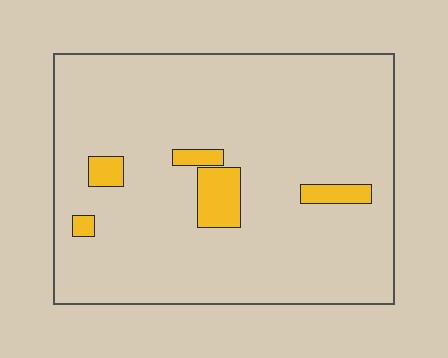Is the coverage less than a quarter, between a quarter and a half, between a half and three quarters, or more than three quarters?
Less than a quarter.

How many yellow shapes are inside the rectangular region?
5.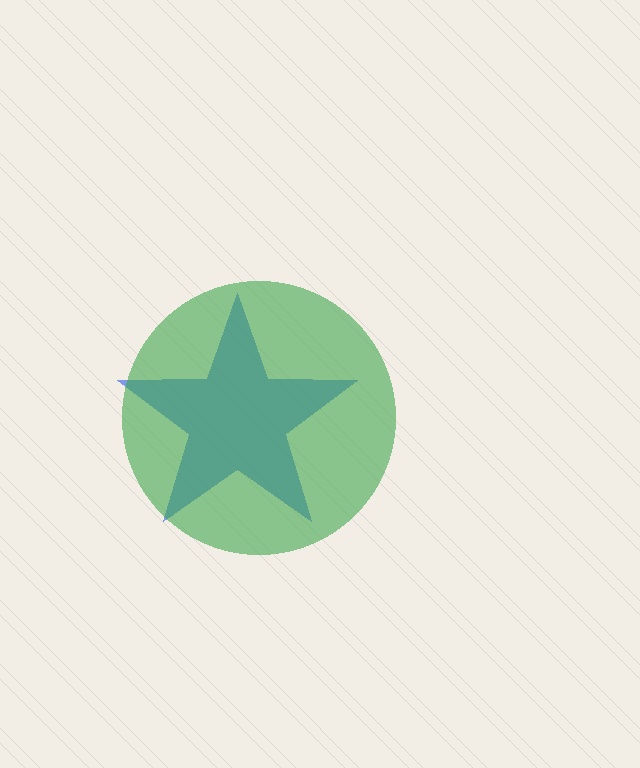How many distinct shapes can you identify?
There are 2 distinct shapes: a blue star, a green circle.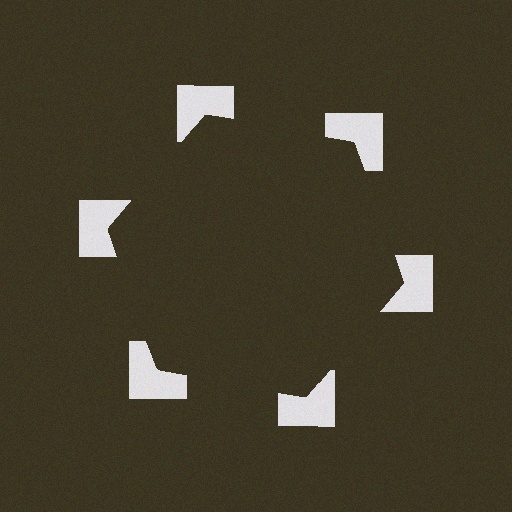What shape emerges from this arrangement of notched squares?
An illusory hexagon — its edges are inferred from the aligned wedge cuts in the notched squares, not physically drawn.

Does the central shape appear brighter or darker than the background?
It typically appears slightly darker than the background, even though no actual brightness change is drawn.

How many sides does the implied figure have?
6 sides.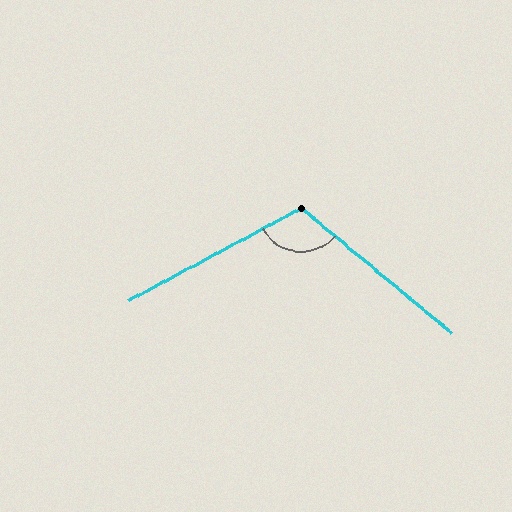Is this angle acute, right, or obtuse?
It is obtuse.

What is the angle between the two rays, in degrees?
Approximately 112 degrees.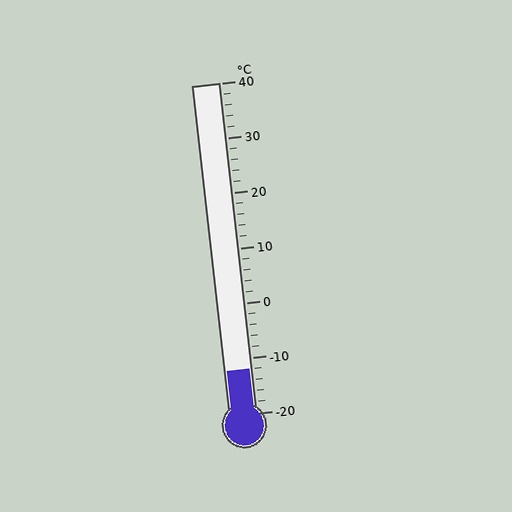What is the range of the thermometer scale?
The thermometer scale ranges from -20°C to 40°C.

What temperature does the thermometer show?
The thermometer shows approximately -12°C.